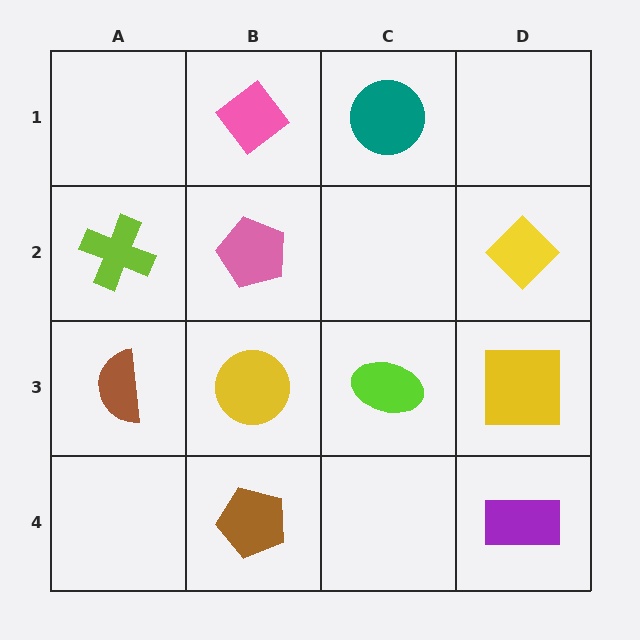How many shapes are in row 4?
2 shapes.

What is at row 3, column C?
A lime ellipse.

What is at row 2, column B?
A pink pentagon.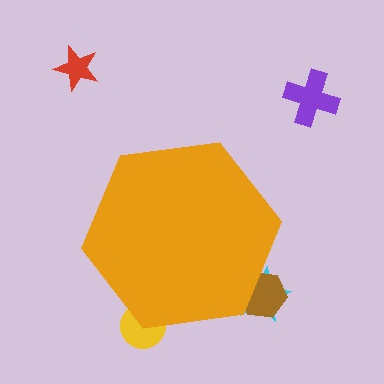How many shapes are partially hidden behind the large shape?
3 shapes are partially hidden.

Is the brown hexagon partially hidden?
Yes, the brown hexagon is partially hidden behind the orange hexagon.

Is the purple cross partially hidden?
No, the purple cross is fully visible.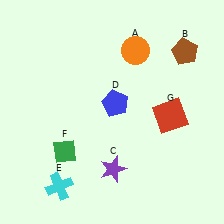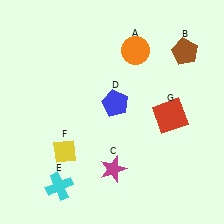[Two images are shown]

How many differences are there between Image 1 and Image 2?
There are 2 differences between the two images.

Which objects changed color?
C changed from purple to magenta. F changed from green to yellow.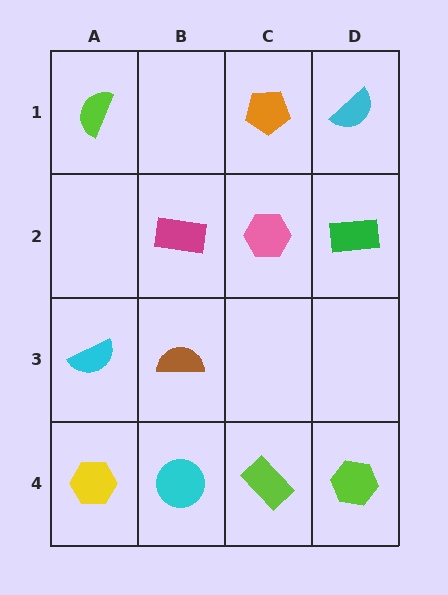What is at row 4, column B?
A cyan circle.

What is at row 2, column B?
A magenta rectangle.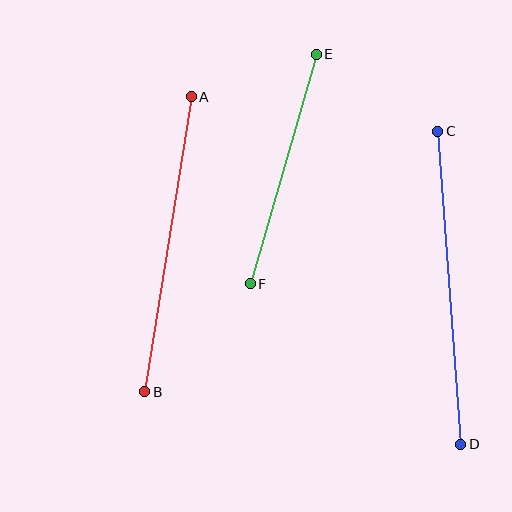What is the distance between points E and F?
The distance is approximately 239 pixels.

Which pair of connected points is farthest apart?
Points C and D are farthest apart.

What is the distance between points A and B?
The distance is approximately 299 pixels.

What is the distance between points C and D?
The distance is approximately 314 pixels.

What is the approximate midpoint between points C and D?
The midpoint is at approximately (449, 288) pixels.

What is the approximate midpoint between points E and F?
The midpoint is at approximately (283, 169) pixels.